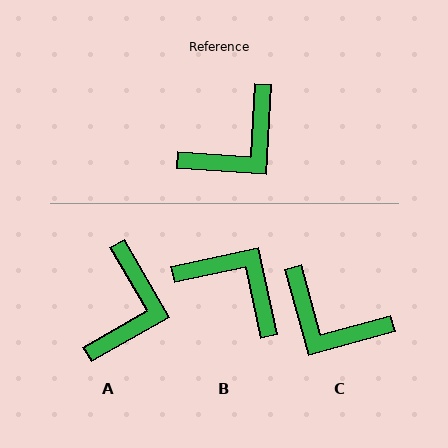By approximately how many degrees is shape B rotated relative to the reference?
Approximately 106 degrees counter-clockwise.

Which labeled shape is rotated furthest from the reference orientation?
B, about 106 degrees away.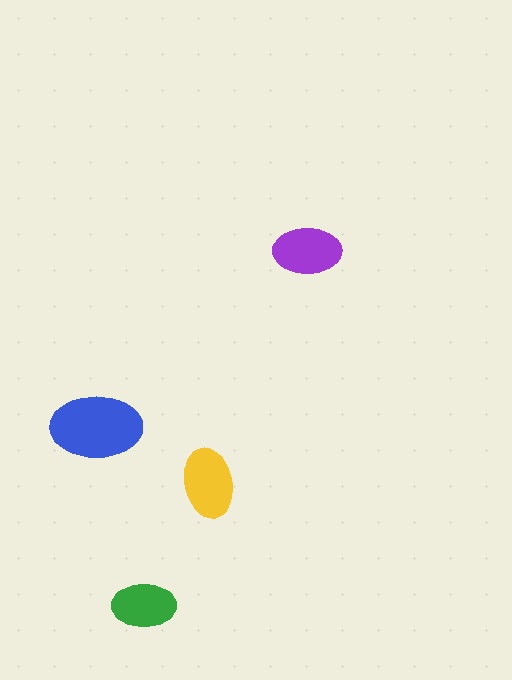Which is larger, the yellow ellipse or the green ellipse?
The yellow one.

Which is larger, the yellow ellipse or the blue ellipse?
The blue one.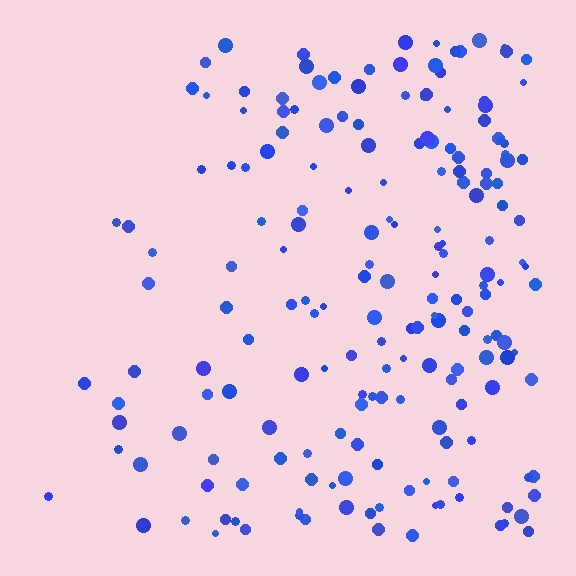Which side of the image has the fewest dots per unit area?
The left.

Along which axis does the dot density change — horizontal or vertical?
Horizontal.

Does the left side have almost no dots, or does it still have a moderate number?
Still a moderate number, just noticeably fewer than the right.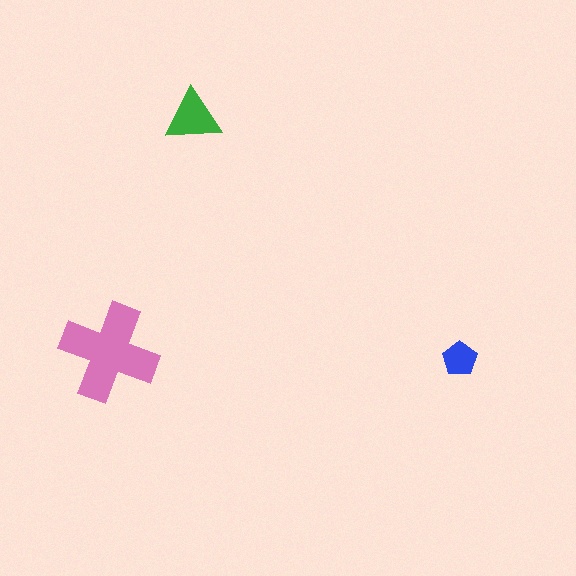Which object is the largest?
The pink cross.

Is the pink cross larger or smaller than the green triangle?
Larger.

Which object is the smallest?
The blue pentagon.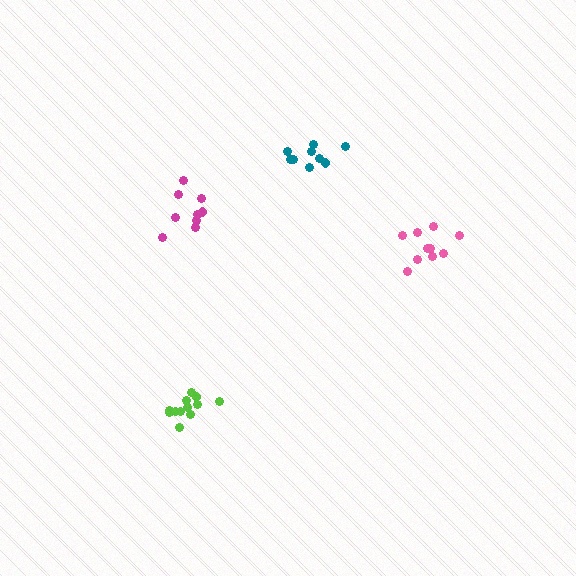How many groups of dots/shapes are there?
There are 4 groups.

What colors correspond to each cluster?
The clusters are colored: teal, lime, pink, magenta.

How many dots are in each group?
Group 1: 9 dots, Group 2: 12 dots, Group 3: 10 dots, Group 4: 9 dots (40 total).